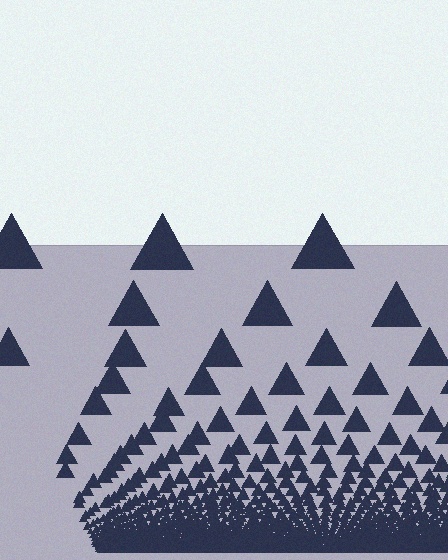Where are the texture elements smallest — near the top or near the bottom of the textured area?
Near the bottom.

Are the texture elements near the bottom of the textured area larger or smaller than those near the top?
Smaller. The gradient is inverted — elements near the bottom are smaller and denser.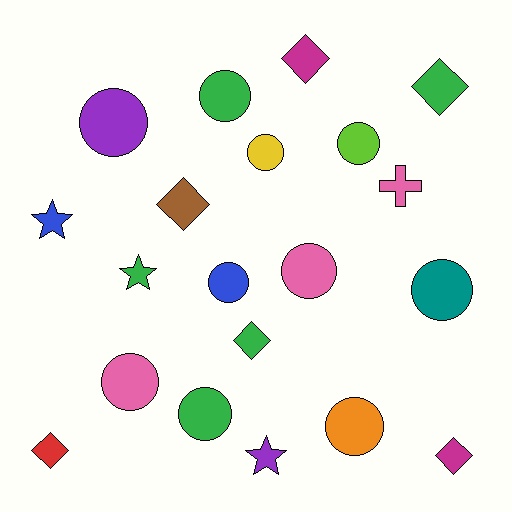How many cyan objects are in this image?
There are no cyan objects.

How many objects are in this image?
There are 20 objects.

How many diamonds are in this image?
There are 6 diamonds.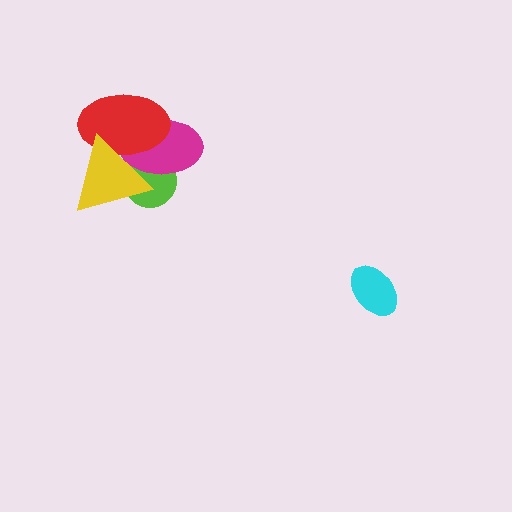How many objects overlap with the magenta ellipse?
3 objects overlap with the magenta ellipse.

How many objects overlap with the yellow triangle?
3 objects overlap with the yellow triangle.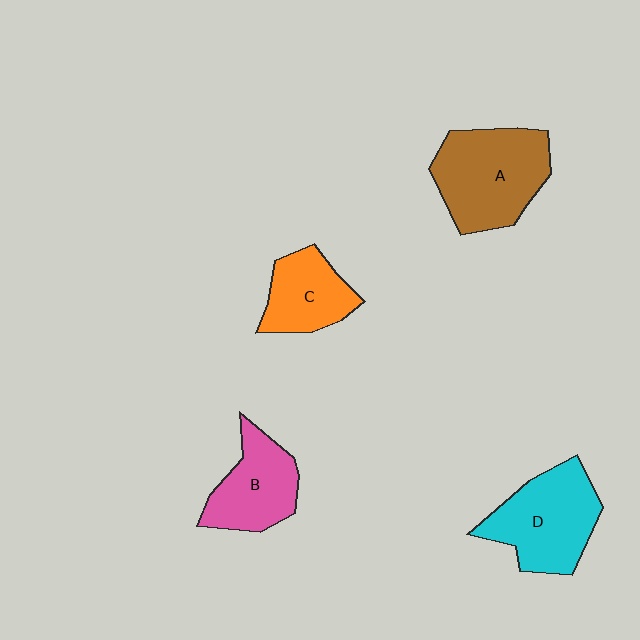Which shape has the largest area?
Shape A (brown).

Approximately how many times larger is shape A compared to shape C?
Approximately 1.6 times.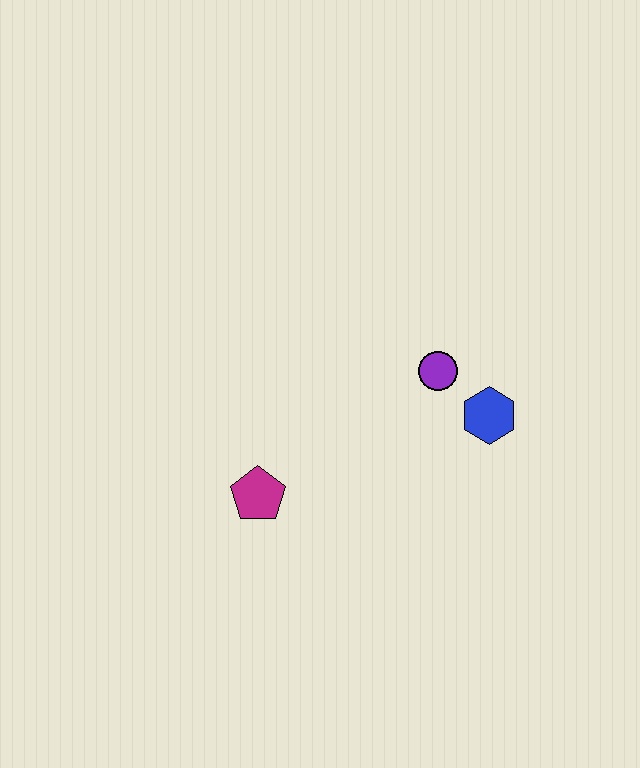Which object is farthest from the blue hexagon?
The magenta pentagon is farthest from the blue hexagon.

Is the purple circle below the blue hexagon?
No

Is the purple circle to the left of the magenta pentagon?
No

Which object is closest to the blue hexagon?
The purple circle is closest to the blue hexagon.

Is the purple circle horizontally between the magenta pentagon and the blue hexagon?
Yes